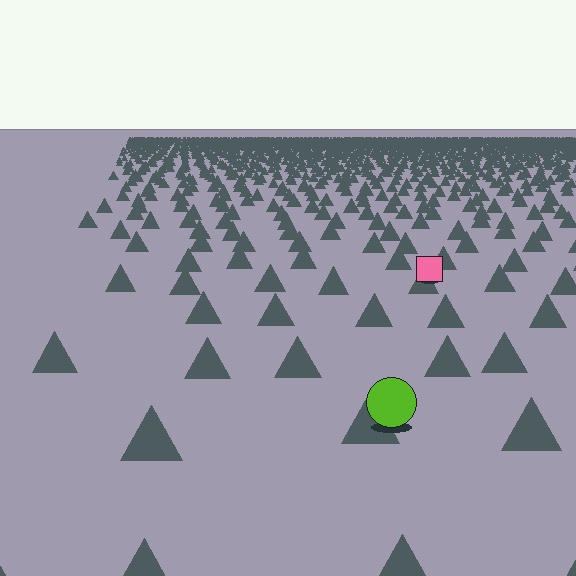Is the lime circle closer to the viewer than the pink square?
Yes. The lime circle is closer — you can tell from the texture gradient: the ground texture is coarser near it.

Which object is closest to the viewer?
The lime circle is closest. The texture marks near it are larger and more spread out.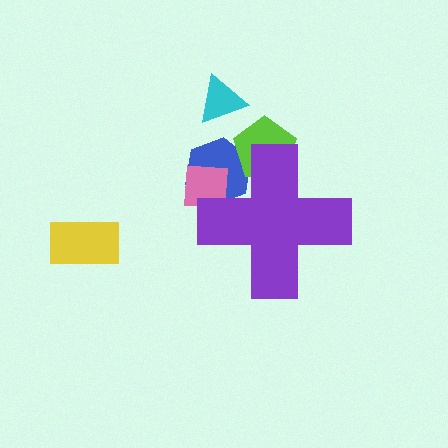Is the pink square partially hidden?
Yes, the pink square is partially hidden behind the purple cross.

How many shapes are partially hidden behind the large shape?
3 shapes are partially hidden.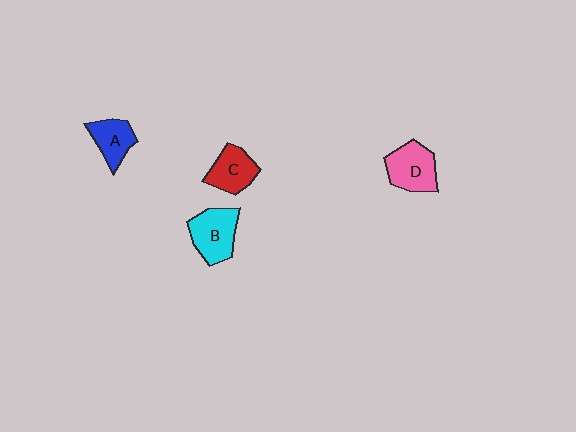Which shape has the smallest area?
Shape A (blue).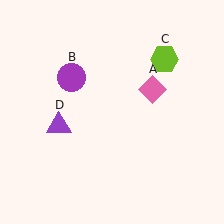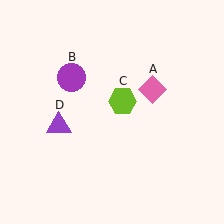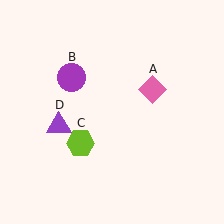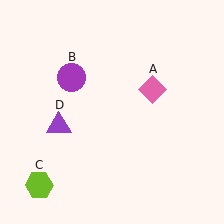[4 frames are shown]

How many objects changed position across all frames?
1 object changed position: lime hexagon (object C).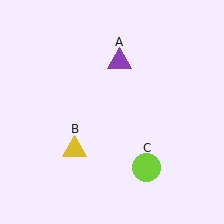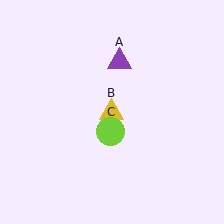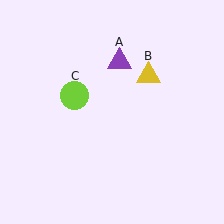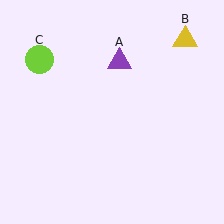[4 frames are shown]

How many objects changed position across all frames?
2 objects changed position: yellow triangle (object B), lime circle (object C).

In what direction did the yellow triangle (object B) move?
The yellow triangle (object B) moved up and to the right.